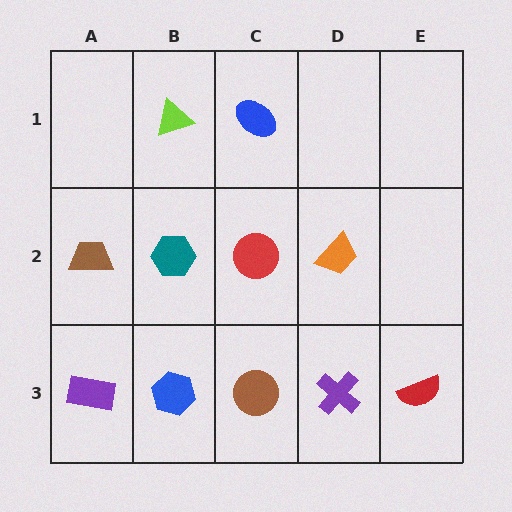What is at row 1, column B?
A lime triangle.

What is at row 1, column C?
A blue ellipse.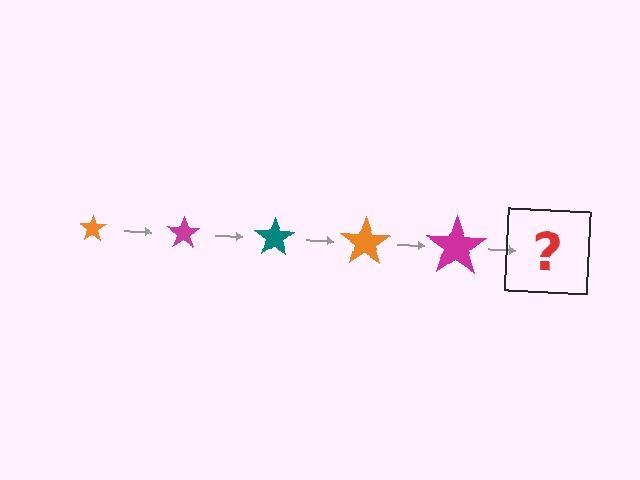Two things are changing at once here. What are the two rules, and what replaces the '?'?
The two rules are that the star grows larger each step and the color cycles through orange, magenta, and teal. The '?' should be a teal star, larger than the previous one.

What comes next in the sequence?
The next element should be a teal star, larger than the previous one.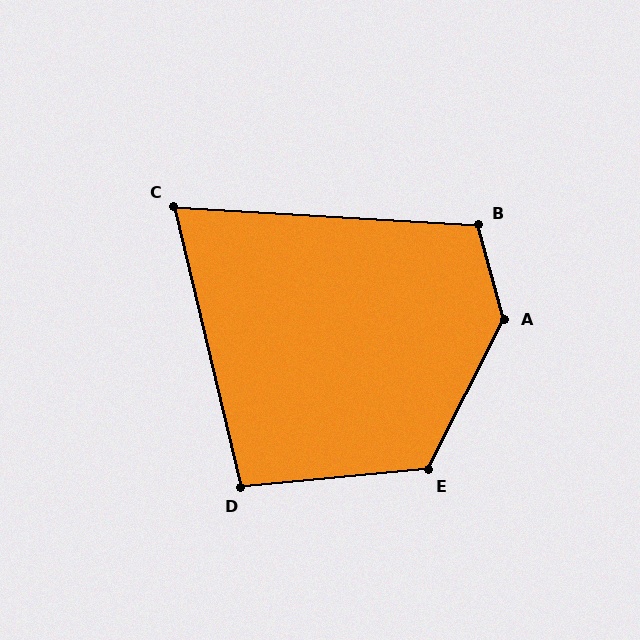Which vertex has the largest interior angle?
A, at approximately 138 degrees.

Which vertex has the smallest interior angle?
C, at approximately 73 degrees.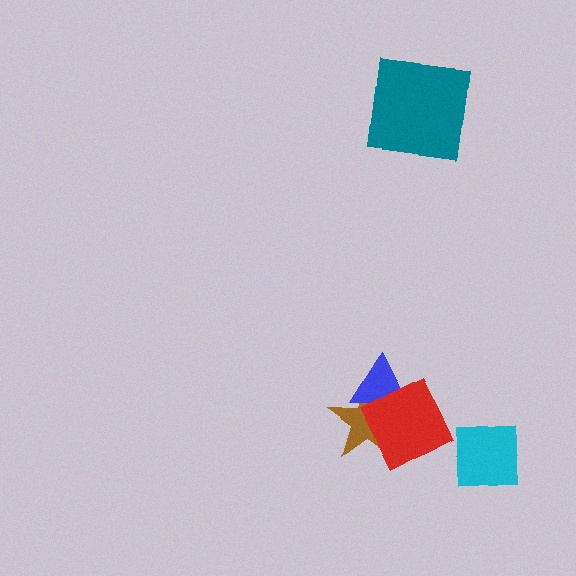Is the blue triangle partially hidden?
Yes, it is partially covered by another shape.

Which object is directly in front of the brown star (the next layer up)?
The blue triangle is directly in front of the brown star.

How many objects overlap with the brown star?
2 objects overlap with the brown star.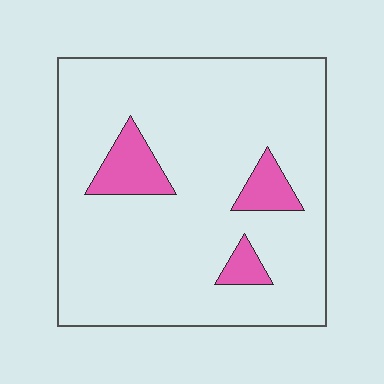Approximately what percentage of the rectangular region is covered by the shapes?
Approximately 10%.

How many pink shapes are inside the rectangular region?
3.